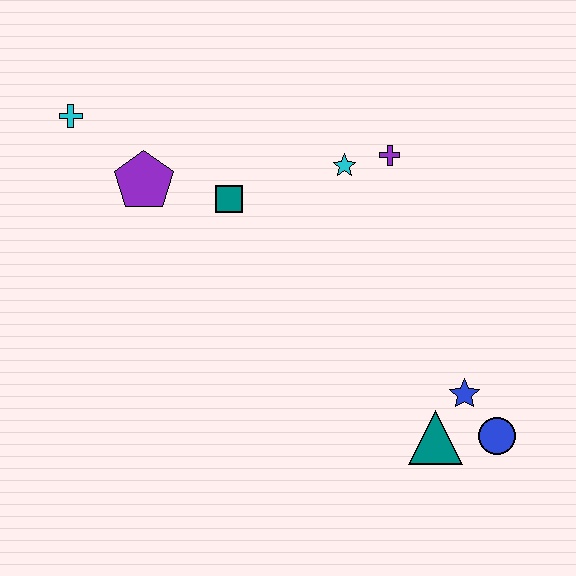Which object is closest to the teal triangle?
The blue star is closest to the teal triangle.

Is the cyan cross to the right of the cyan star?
No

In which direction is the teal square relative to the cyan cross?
The teal square is to the right of the cyan cross.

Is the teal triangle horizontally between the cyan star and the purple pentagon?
No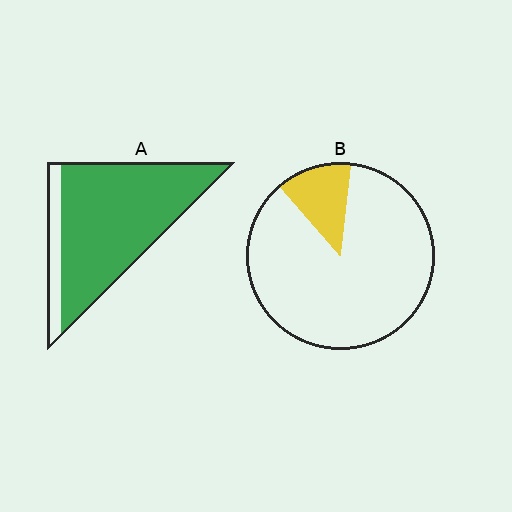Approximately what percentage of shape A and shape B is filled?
A is approximately 85% and B is approximately 15%.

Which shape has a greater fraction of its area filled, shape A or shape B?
Shape A.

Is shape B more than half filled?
No.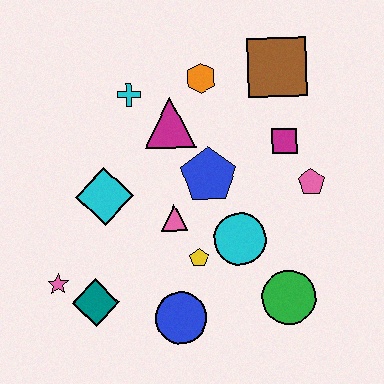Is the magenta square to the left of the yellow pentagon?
No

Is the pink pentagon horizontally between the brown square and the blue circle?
No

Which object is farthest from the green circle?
The cyan cross is farthest from the green circle.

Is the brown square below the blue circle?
No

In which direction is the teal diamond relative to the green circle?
The teal diamond is to the left of the green circle.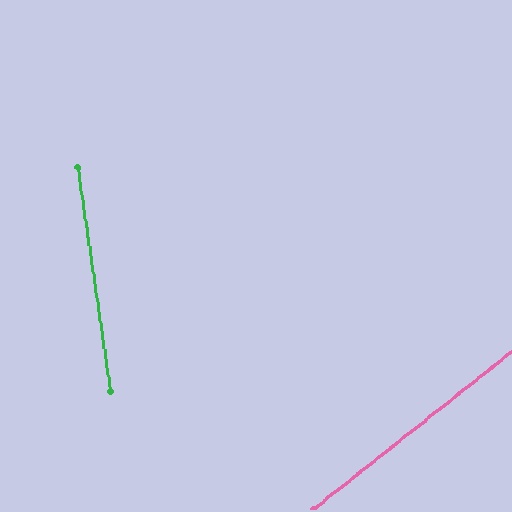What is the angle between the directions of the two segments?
Approximately 60 degrees.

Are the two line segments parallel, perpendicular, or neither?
Neither parallel nor perpendicular — they differ by about 60°.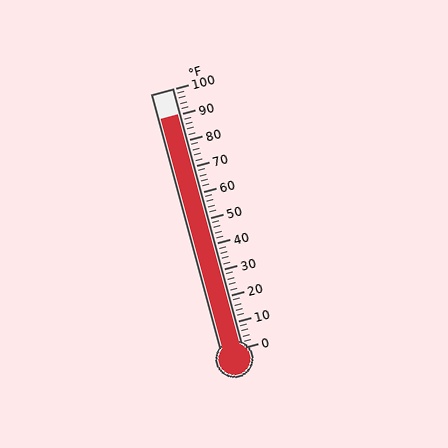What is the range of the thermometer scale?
The thermometer scale ranges from 0°F to 100°F.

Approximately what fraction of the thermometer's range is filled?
The thermometer is filled to approximately 90% of its range.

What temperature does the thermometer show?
The thermometer shows approximately 90°F.